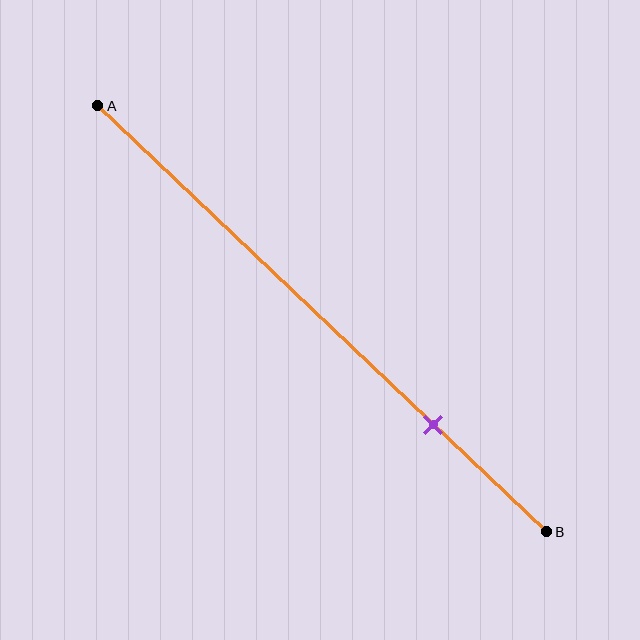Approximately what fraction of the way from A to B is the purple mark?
The purple mark is approximately 75% of the way from A to B.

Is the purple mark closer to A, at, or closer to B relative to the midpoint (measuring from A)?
The purple mark is closer to point B than the midpoint of segment AB.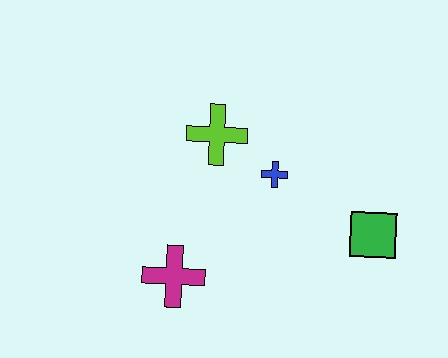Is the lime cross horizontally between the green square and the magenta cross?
Yes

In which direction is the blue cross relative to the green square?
The blue cross is to the left of the green square.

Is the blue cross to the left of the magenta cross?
No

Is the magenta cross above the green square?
No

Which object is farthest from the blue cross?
The magenta cross is farthest from the blue cross.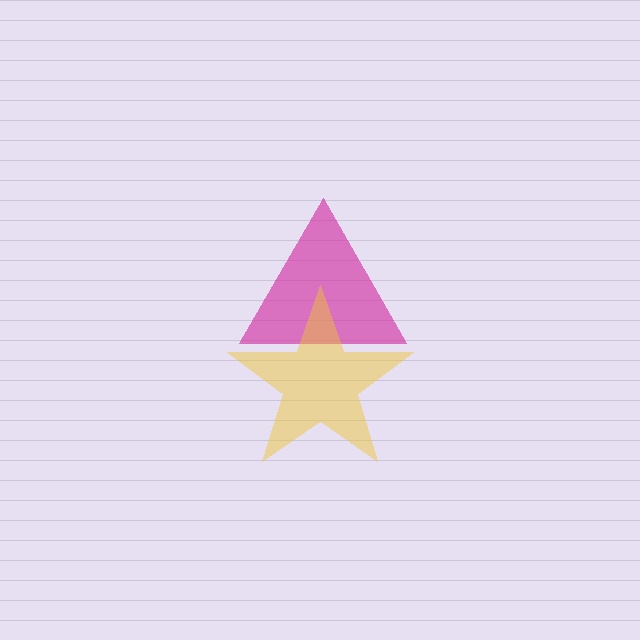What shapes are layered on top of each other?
The layered shapes are: a magenta triangle, a yellow star.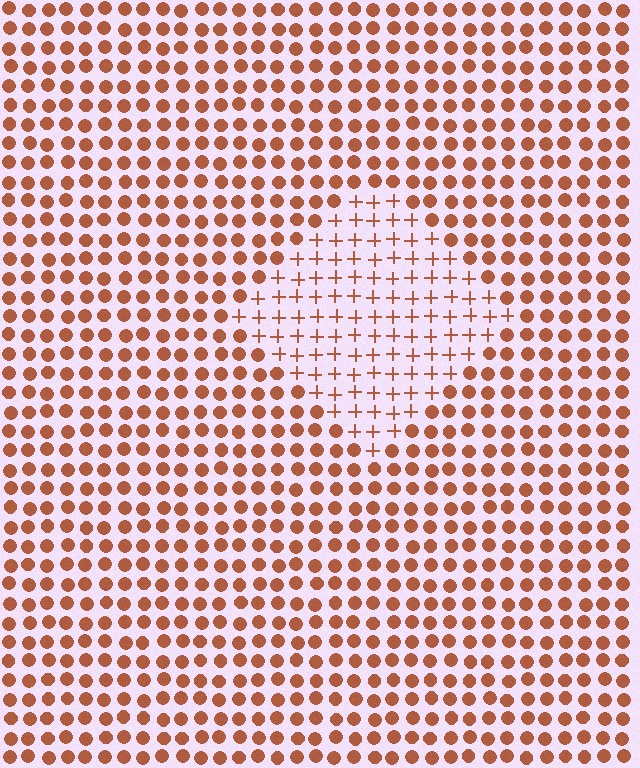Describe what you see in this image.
The image is filled with small brown elements arranged in a uniform grid. A diamond-shaped region contains plus signs, while the surrounding area contains circles. The boundary is defined purely by the change in element shape.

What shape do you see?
I see a diamond.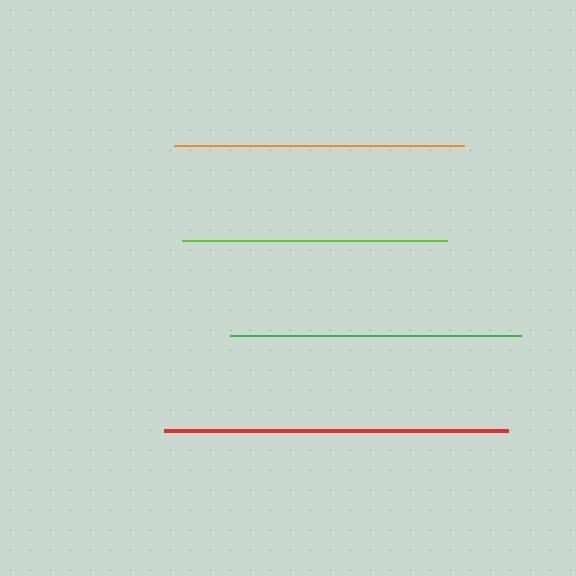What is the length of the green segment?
The green segment is approximately 291 pixels long.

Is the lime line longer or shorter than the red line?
The red line is longer than the lime line.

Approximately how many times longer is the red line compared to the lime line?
The red line is approximately 1.3 times the length of the lime line.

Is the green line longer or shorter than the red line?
The red line is longer than the green line.